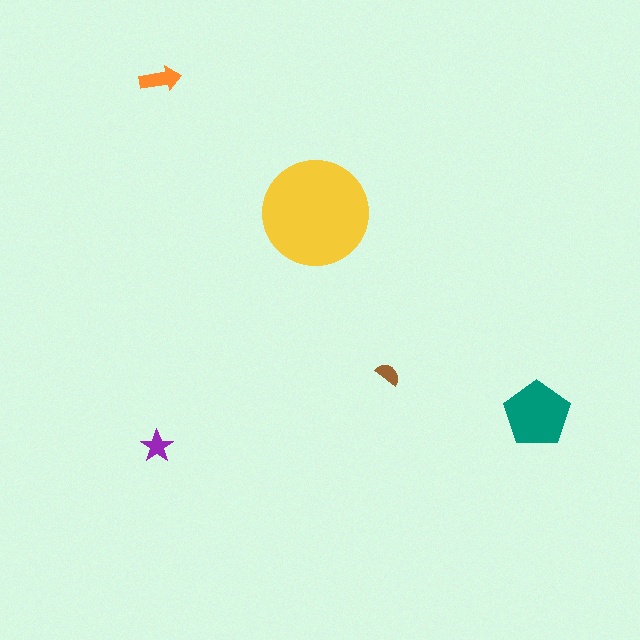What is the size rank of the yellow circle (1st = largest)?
1st.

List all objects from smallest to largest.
The brown semicircle, the purple star, the orange arrow, the teal pentagon, the yellow circle.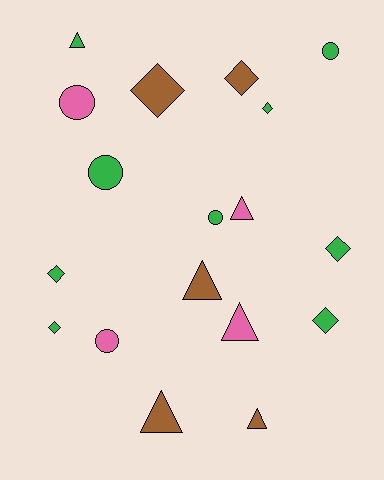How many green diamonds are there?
There are 5 green diamonds.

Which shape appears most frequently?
Diamond, with 7 objects.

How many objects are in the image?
There are 18 objects.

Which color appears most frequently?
Green, with 9 objects.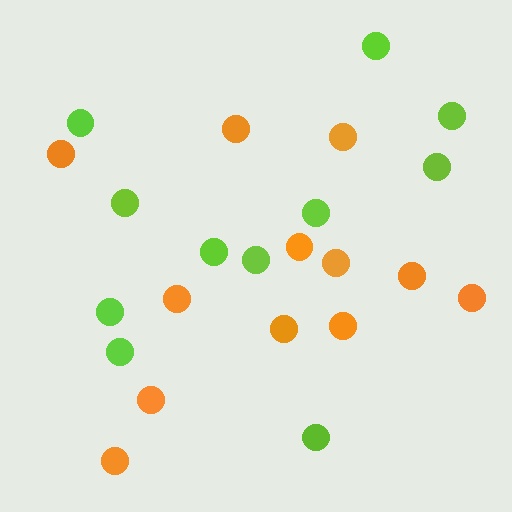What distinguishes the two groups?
There are 2 groups: one group of orange circles (12) and one group of lime circles (11).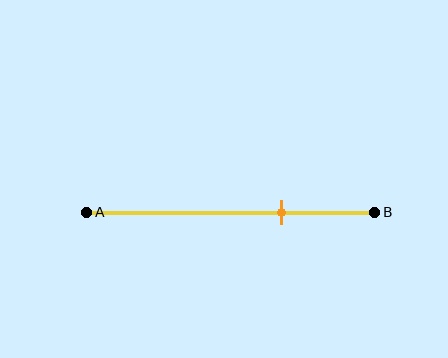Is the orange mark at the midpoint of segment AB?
No, the mark is at about 70% from A, not at the 50% midpoint.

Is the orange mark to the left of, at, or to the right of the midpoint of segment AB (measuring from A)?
The orange mark is to the right of the midpoint of segment AB.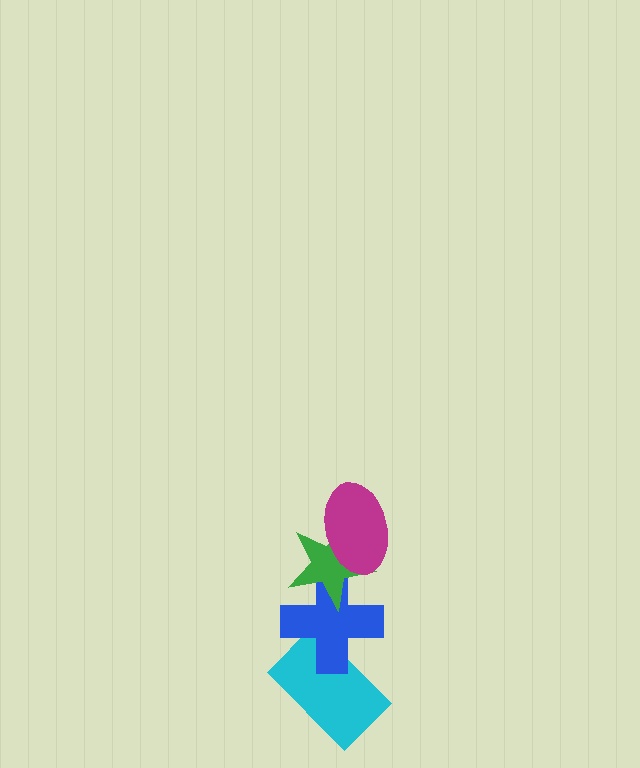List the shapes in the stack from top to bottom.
From top to bottom: the magenta ellipse, the green star, the blue cross, the cyan rectangle.